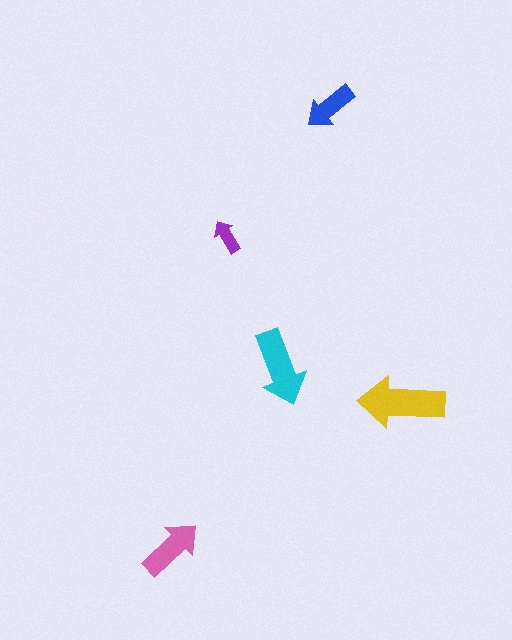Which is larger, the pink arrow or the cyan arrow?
The cyan one.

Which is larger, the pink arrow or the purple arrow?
The pink one.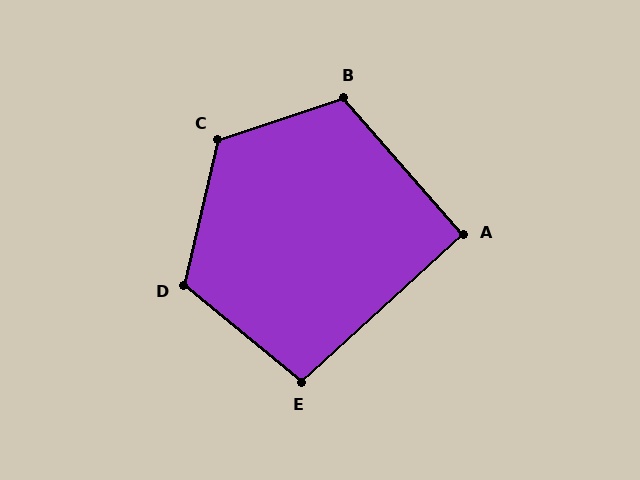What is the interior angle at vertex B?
Approximately 113 degrees (obtuse).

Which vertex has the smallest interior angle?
A, at approximately 91 degrees.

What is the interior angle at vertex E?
Approximately 98 degrees (obtuse).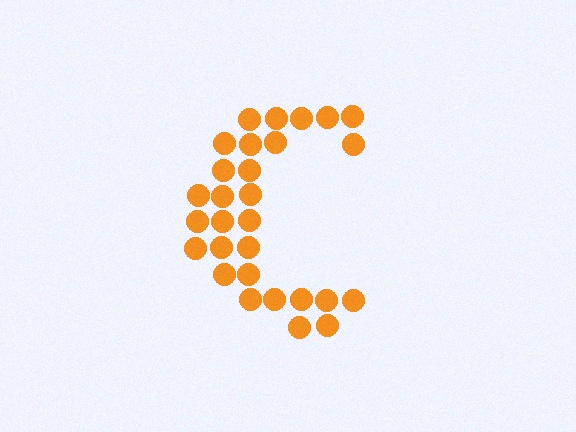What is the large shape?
The large shape is the letter C.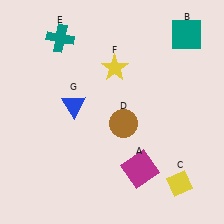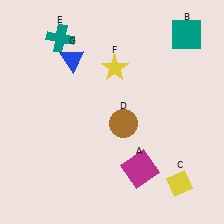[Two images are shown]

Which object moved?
The blue triangle (G) moved up.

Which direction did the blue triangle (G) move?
The blue triangle (G) moved up.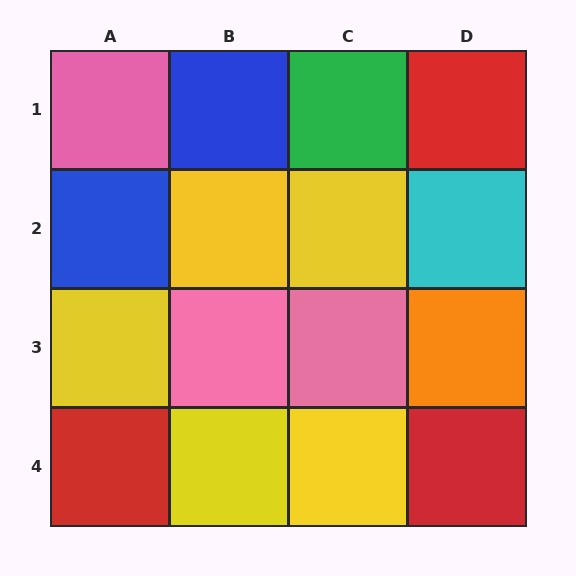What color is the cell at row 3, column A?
Yellow.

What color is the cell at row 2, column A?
Blue.